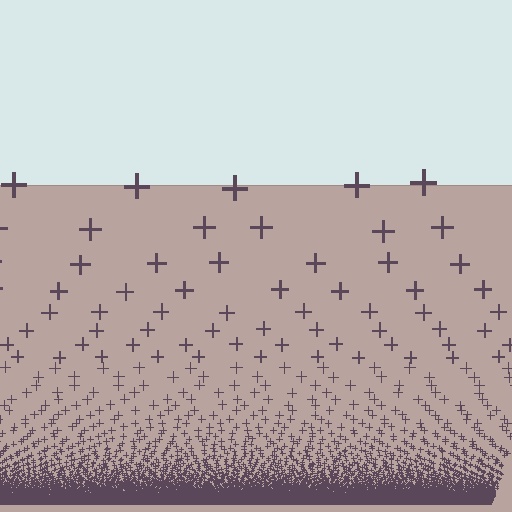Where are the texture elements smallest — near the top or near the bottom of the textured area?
Near the bottom.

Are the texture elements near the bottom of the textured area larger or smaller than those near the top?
Smaller. The gradient is inverted — elements near the bottom are smaller and denser.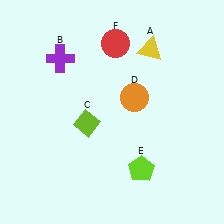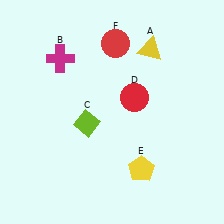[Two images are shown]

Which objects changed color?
B changed from purple to magenta. D changed from orange to red. E changed from lime to yellow.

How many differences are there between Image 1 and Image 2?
There are 3 differences between the two images.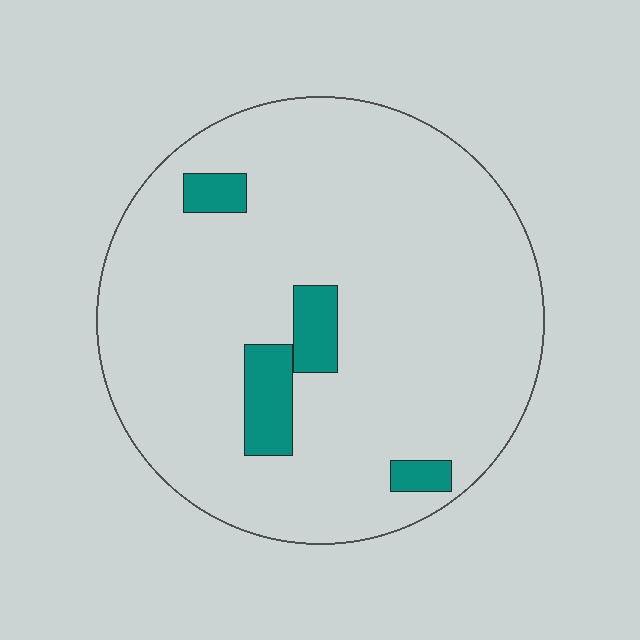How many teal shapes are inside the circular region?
4.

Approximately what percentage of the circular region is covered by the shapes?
Approximately 10%.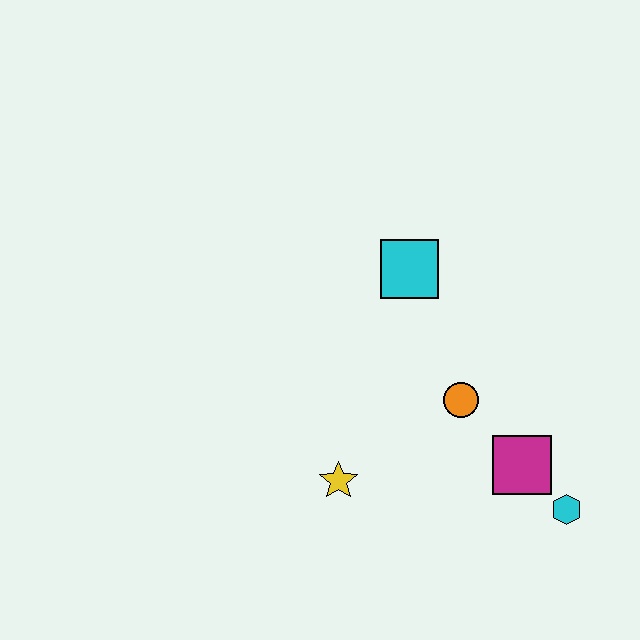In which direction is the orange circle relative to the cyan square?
The orange circle is below the cyan square.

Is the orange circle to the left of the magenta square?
Yes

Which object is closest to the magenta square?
The cyan hexagon is closest to the magenta square.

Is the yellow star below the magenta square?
Yes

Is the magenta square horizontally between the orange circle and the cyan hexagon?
Yes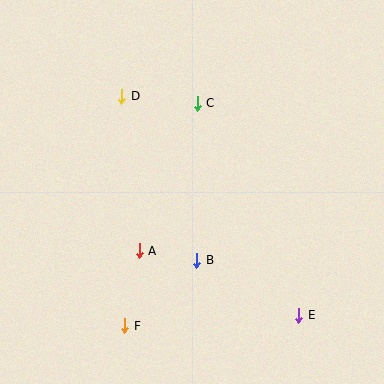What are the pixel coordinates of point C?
Point C is at (197, 103).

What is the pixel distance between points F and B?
The distance between F and B is 97 pixels.